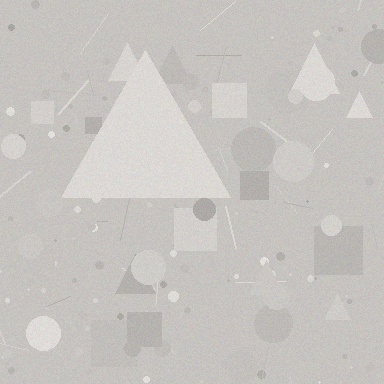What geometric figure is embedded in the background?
A triangle is embedded in the background.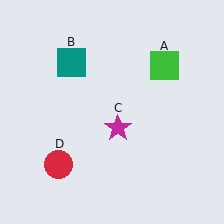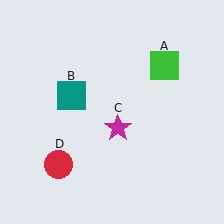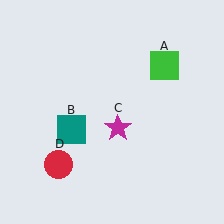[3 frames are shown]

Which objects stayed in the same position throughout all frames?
Green square (object A) and magenta star (object C) and red circle (object D) remained stationary.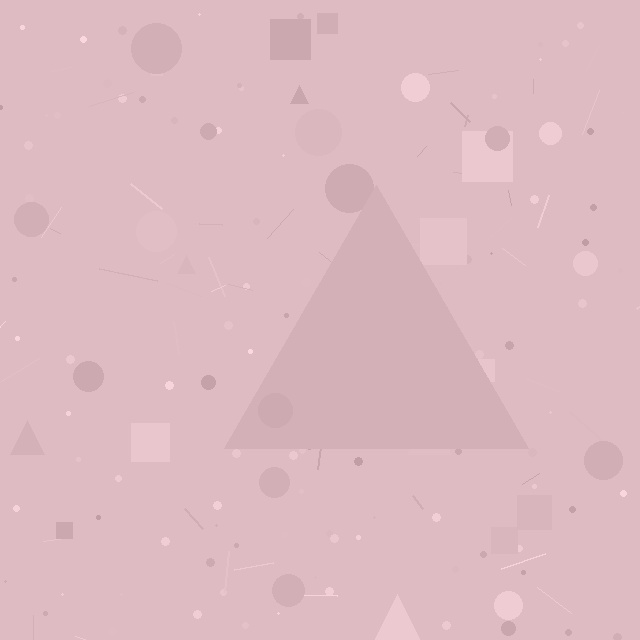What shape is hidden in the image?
A triangle is hidden in the image.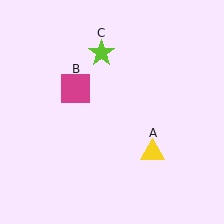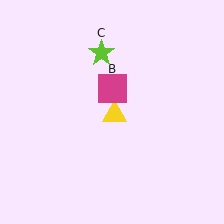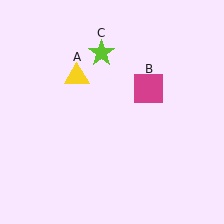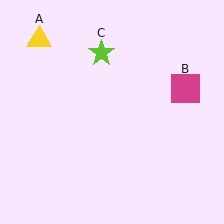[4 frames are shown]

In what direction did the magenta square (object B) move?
The magenta square (object B) moved right.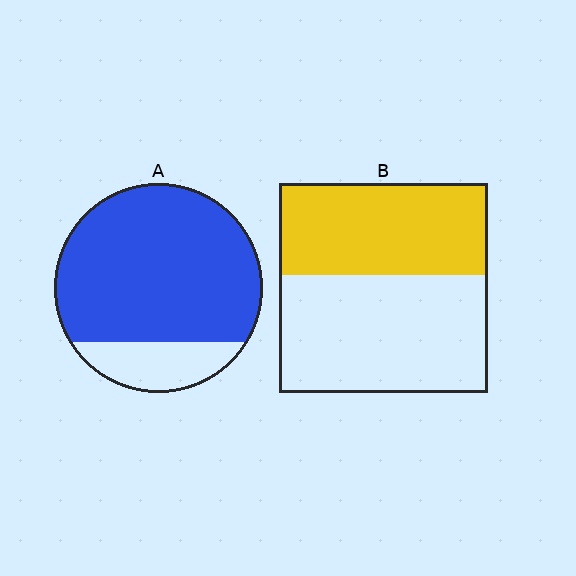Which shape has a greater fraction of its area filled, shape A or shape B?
Shape A.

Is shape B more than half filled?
No.